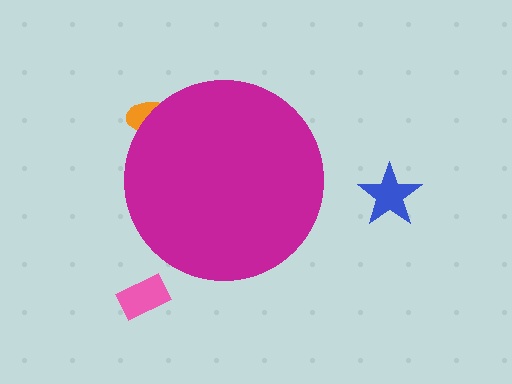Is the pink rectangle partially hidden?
No, the pink rectangle is fully visible.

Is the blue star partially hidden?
No, the blue star is fully visible.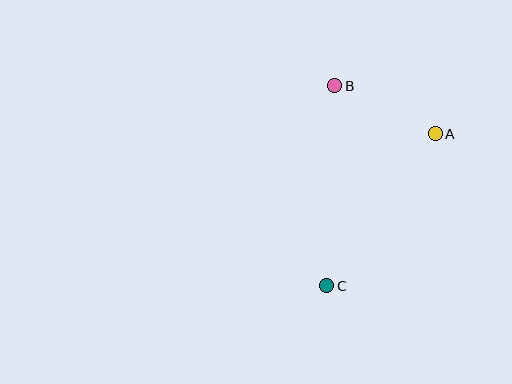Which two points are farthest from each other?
Points B and C are farthest from each other.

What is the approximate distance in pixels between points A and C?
The distance between A and C is approximately 187 pixels.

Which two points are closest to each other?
Points A and B are closest to each other.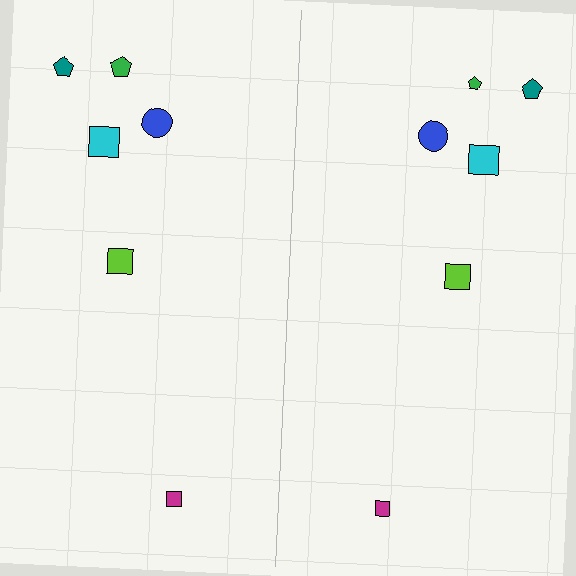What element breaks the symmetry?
The green pentagon on the right side has a different size than its mirror counterpart.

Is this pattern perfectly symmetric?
No, the pattern is not perfectly symmetric. The green pentagon on the right side has a different size than its mirror counterpart.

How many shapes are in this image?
There are 12 shapes in this image.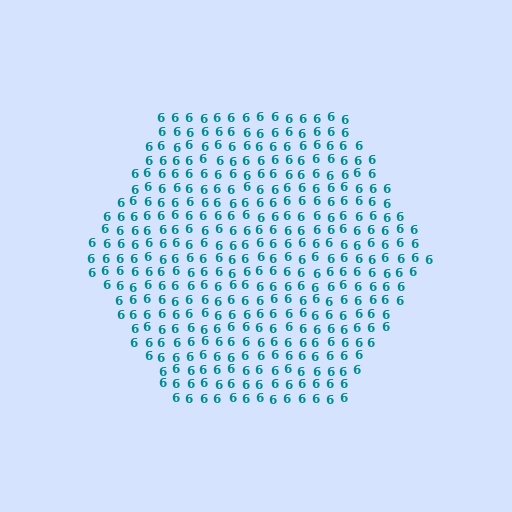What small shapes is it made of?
It is made of small digit 6's.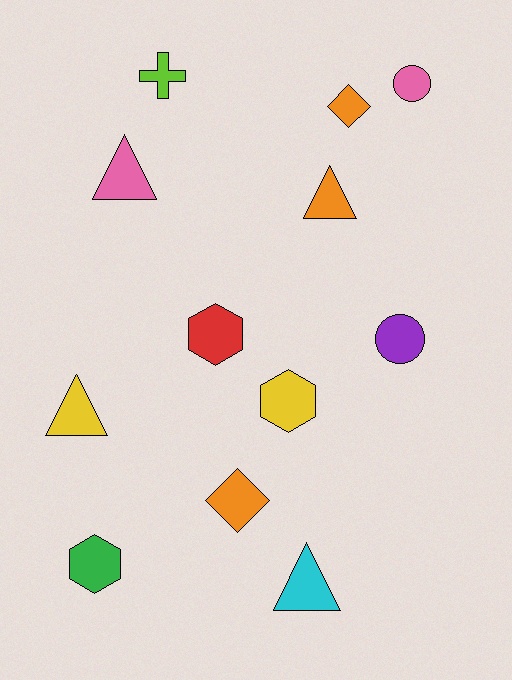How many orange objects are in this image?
There are 3 orange objects.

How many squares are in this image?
There are no squares.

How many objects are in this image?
There are 12 objects.